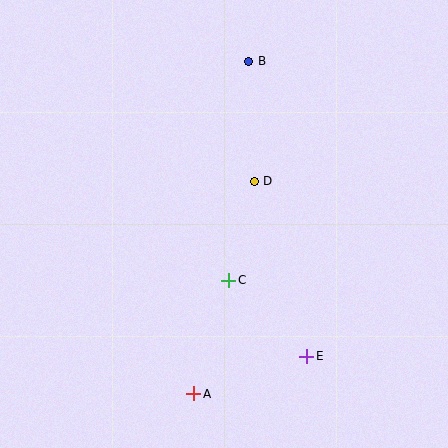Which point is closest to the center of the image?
Point D at (254, 181) is closest to the center.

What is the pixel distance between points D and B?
The distance between D and B is 120 pixels.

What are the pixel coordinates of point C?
Point C is at (229, 280).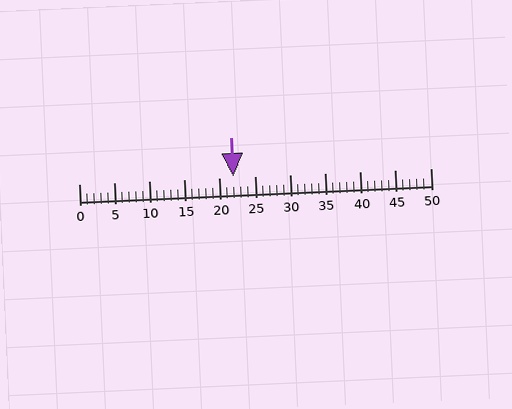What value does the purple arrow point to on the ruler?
The purple arrow points to approximately 22.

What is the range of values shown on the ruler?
The ruler shows values from 0 to 50.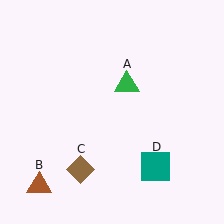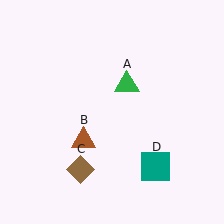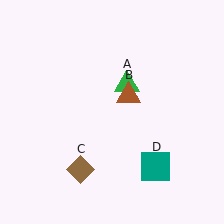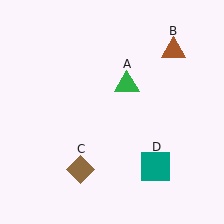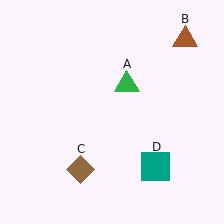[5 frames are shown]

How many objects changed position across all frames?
1 object changed position: brown triangle (object B).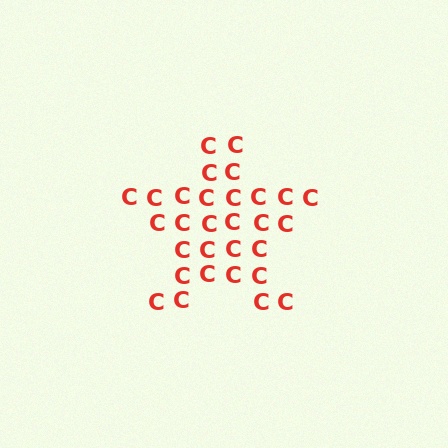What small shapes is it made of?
It is made of small letter C's.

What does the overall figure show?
The overall figure shows a star.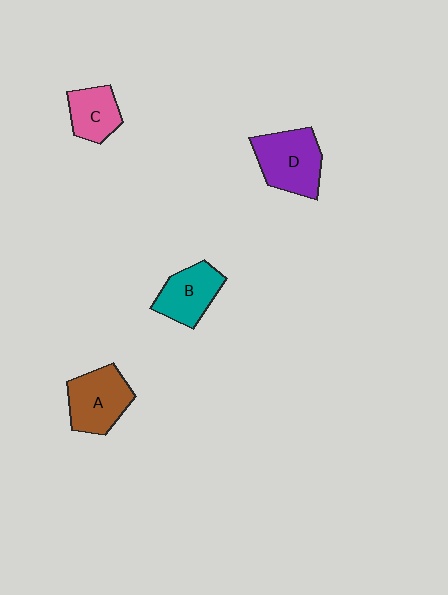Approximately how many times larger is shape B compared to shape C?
Approximately 1.2 times.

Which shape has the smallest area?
Shape C (pink).